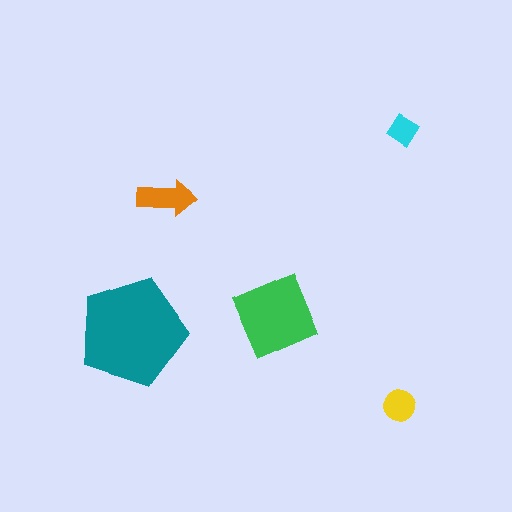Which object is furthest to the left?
The teal pentagon is leftmost.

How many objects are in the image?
There are 5 objects in the image.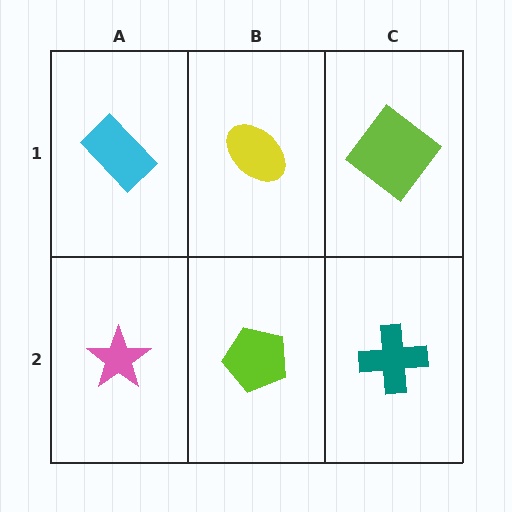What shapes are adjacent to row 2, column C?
A lime diamond (row 1, column C), a lime pentagon (row 2, column B).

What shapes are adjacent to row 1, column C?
A teal cross (row 2, column C), a yellow ellipse (row 1, column B).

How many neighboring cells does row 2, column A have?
2.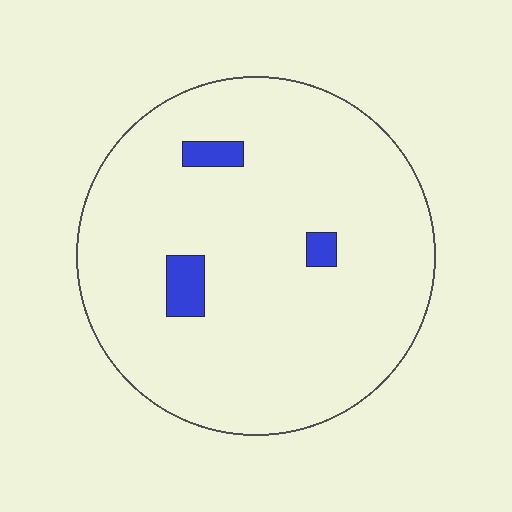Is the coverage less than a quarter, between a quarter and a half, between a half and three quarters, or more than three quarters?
Less than a quarter.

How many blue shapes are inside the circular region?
3.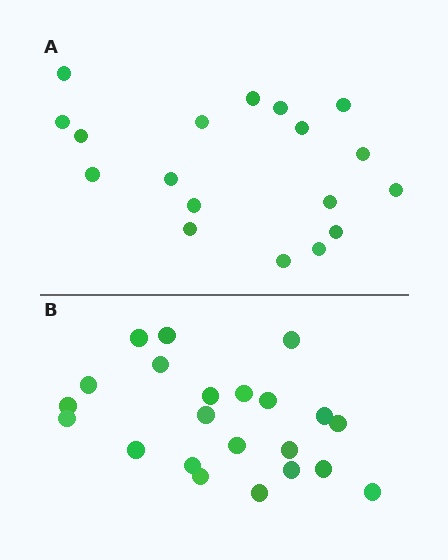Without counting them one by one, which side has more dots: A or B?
Region B (the bottom region) has more dots.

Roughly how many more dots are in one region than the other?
Region B has about 4 more dots than region A.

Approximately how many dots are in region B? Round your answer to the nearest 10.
About 20 dots. (The exact count is 22, which rounds to 20.)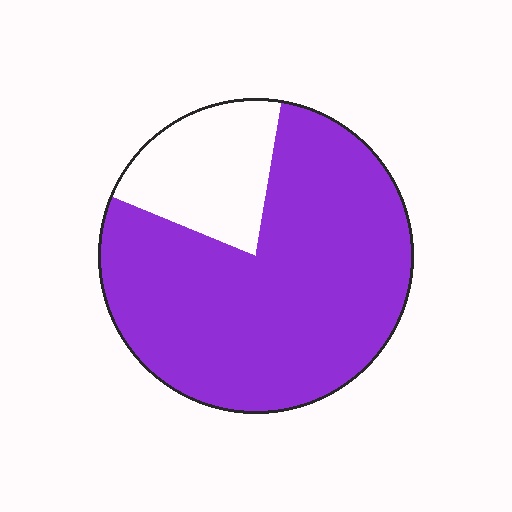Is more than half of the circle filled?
Yes.